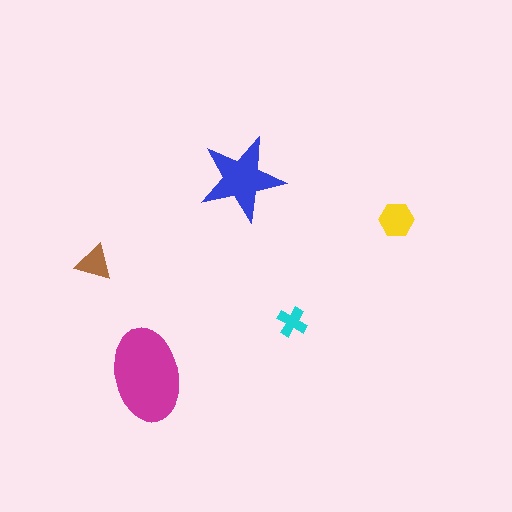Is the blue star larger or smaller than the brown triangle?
Larger.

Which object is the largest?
The magenta ellipse.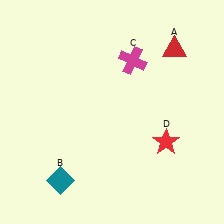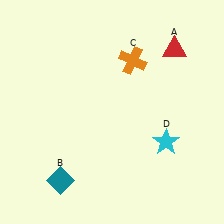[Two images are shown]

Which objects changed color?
C changed from magenta to orange. D changed from red to cyan.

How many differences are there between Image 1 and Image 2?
There are 2 differences between the two images.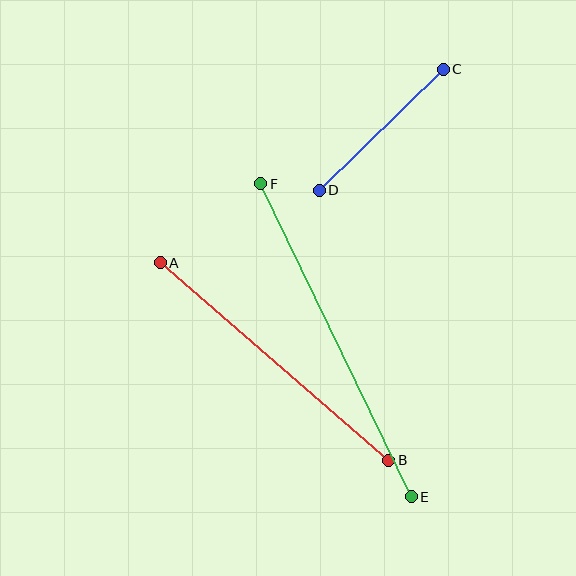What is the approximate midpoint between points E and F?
The midpoint is at approximately (336, 340) pixels.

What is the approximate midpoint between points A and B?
The midpoint is at approximately (274, 362) pixels.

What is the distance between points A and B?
The distance is approximately 302 pixels.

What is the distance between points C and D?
The distance is approximately 173 pixels.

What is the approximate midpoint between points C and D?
The midpoint is at approximately (381, 130) pixels.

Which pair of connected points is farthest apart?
Points E and F are farthest apart.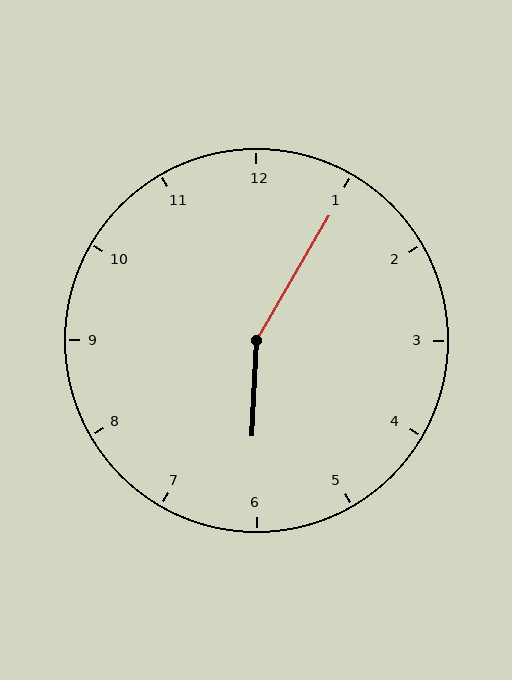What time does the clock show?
6:05.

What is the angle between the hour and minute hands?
Approximately 152 degrees.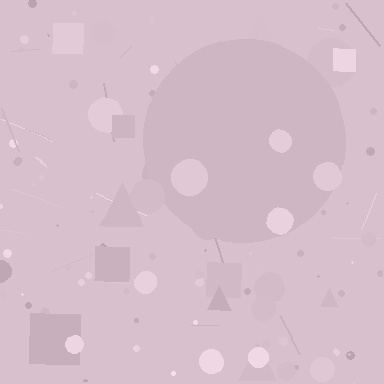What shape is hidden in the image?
A circle is hidden in the image.